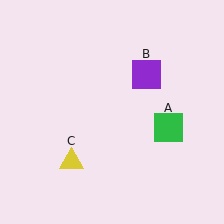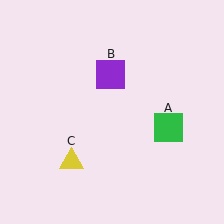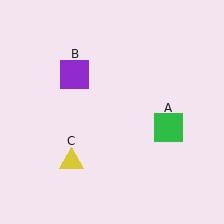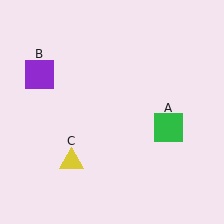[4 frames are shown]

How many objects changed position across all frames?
1 object changed position: purple square (object B).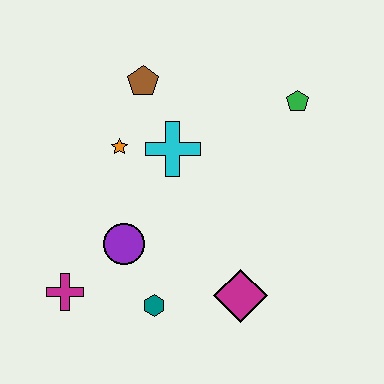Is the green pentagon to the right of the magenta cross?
Yes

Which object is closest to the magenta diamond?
The teal hexagon is closest to the magenta diamond.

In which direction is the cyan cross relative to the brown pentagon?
The cyan cross is below the brown pentagon.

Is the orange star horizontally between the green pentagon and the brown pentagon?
No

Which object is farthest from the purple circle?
The green pentagon is farthest from the purple circle.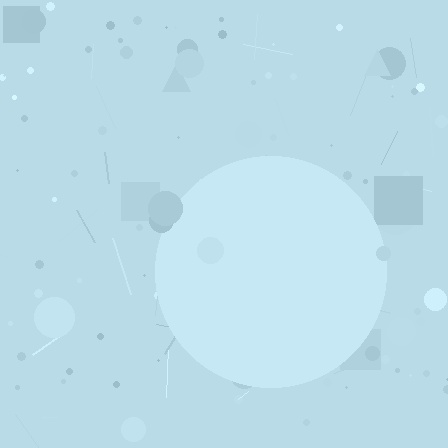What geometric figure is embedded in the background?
A circle is embedded in the background.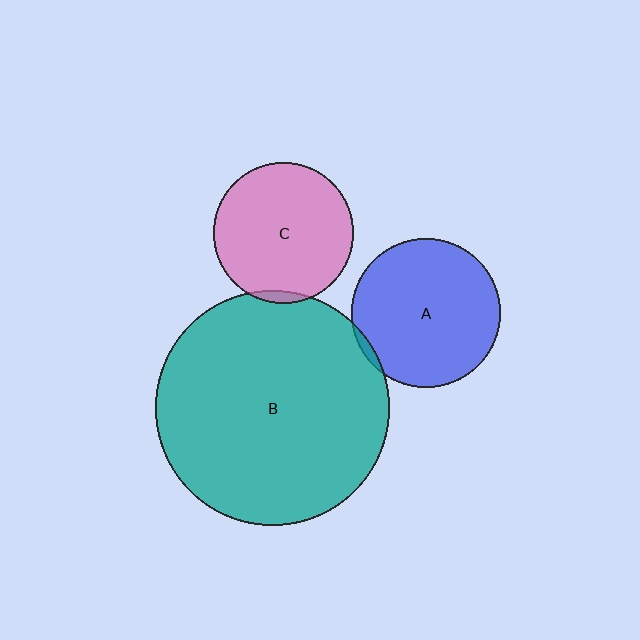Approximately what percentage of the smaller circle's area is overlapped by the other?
Approximately 5%.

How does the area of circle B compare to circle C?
Approximately 2.8 times.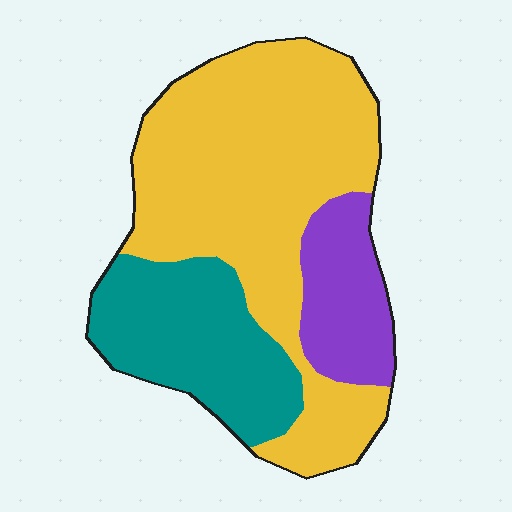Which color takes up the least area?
Purple, at roughly 15%.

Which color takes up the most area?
Yellow, at roughly 60%.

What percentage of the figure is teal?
Teal covers 26% of the figure.